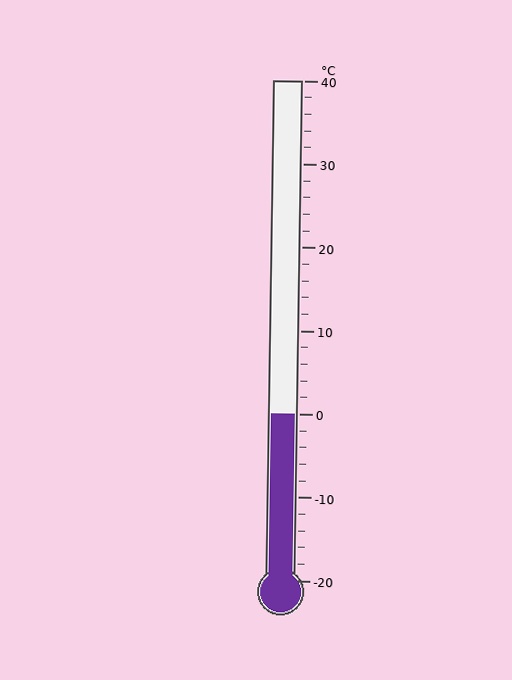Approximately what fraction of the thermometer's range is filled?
The thermometer is filled to approximately 35% of its range.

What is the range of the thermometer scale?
The thermometer scale ranges from -20°C to 40°C.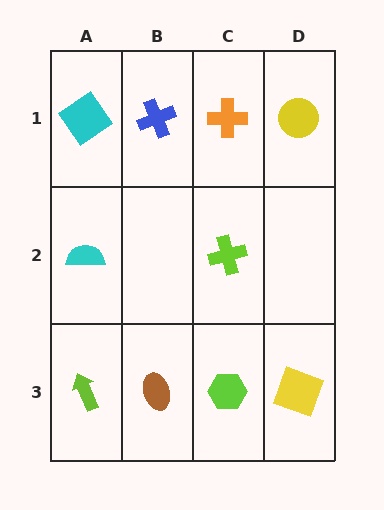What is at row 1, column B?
A blue cross.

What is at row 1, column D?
A yellow circle.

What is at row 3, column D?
A yellow square.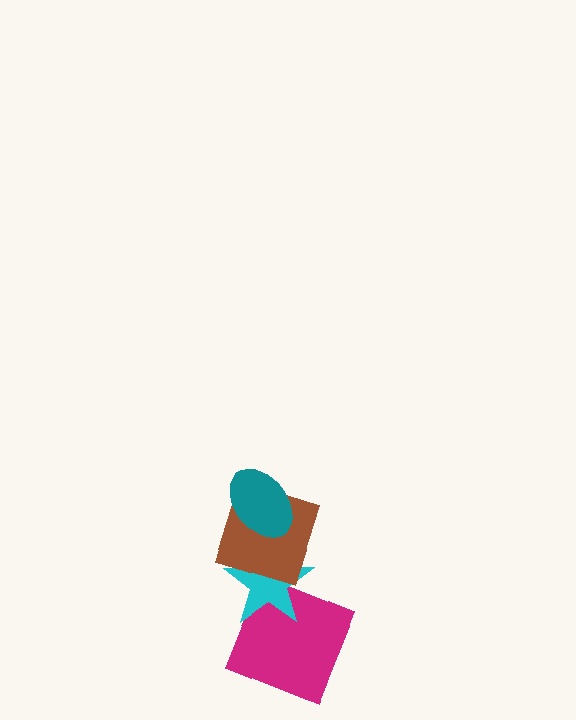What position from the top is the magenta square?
The magenta square is 4th from the top.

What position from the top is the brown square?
The brown square is 2nd from the top.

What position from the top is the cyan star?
The cyan star is 3rd from the top.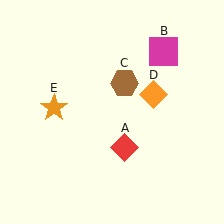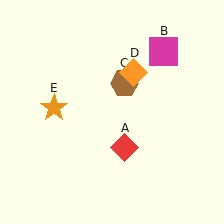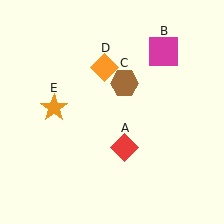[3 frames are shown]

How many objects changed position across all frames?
1 object changed position: orange diamond (object D).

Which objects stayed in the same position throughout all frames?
Red diamond (object A) and magenta square (object B) and brown hexagon (object C) and orange star (object E) remained stationary.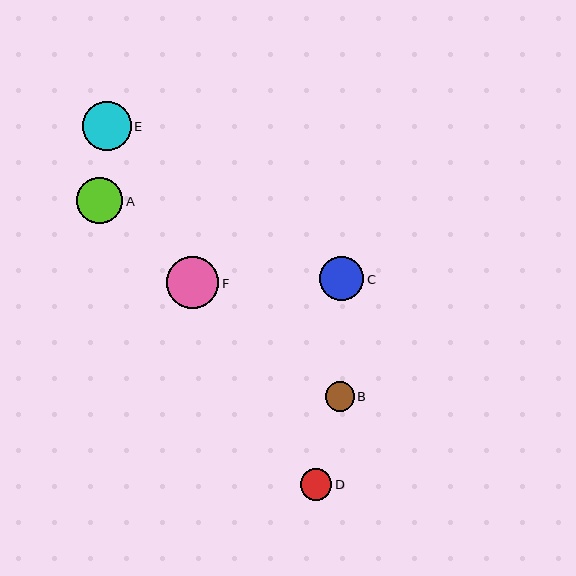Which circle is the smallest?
Circle B is the smallest with a size of approximately 29 pixels.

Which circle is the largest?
Circle F is the largest with a size of approximately 52 pixels.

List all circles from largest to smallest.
From largest to smallest: F, E, A, C, D, B.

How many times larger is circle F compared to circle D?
Circle F is approximately 1.6 times the size of circle D.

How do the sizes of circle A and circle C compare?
Circle A and circle C are approximately the same size.